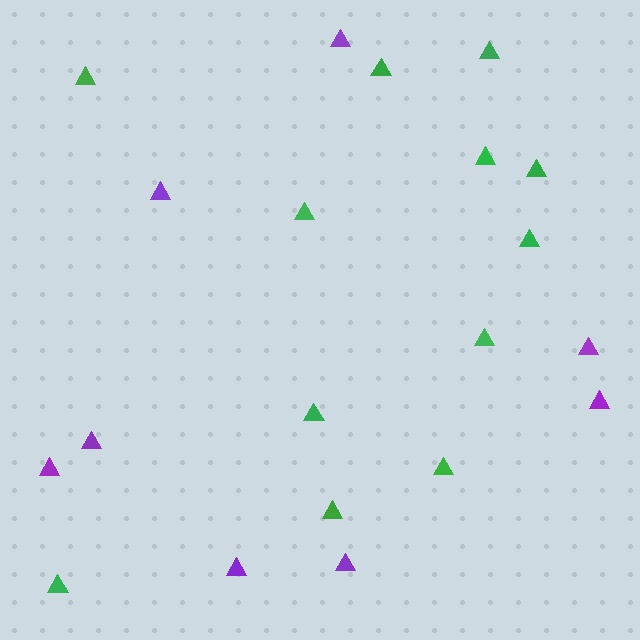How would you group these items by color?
There are 2 groups: one group of green triangles (12) and one group of purple triangles (8).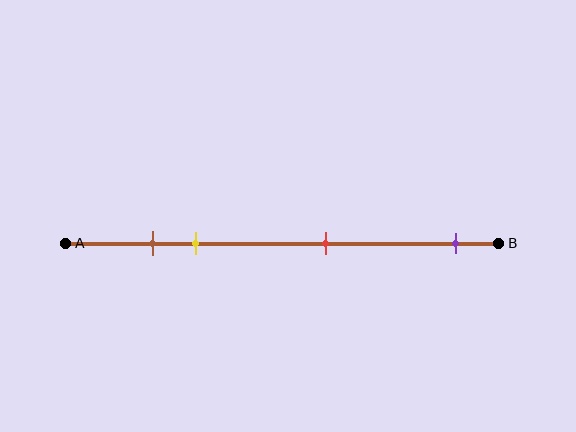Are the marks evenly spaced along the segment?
No, the marks are not evenly spaced.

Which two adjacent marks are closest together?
The brown and yellow marks are the closest adjacent pair.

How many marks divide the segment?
There are 4 marks dividing the segment.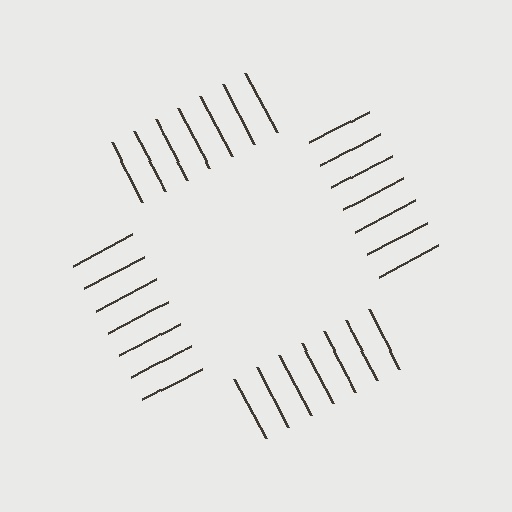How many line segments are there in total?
28 — 7 along each of the 4 edges.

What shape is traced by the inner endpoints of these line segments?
An illusory square — the line segments terminate on its edges but no continuous stroke is drawn.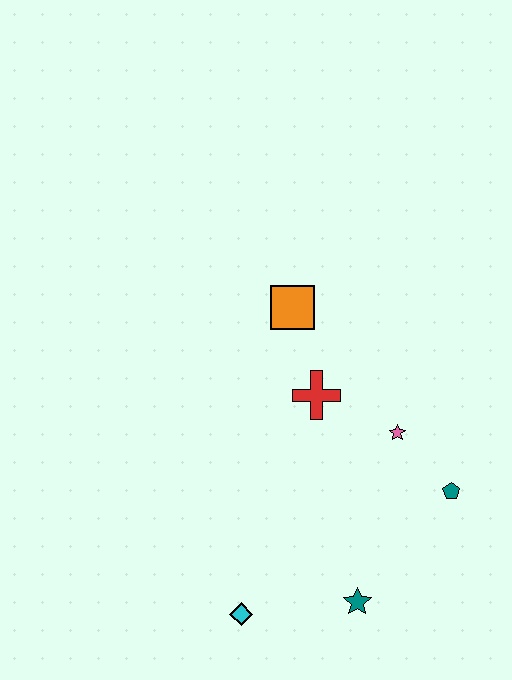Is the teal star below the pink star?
Yes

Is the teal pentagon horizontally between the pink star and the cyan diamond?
No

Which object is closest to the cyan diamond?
The teal star is closest to the cyan diamond.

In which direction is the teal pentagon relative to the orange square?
The teal pentagon is below the orange square.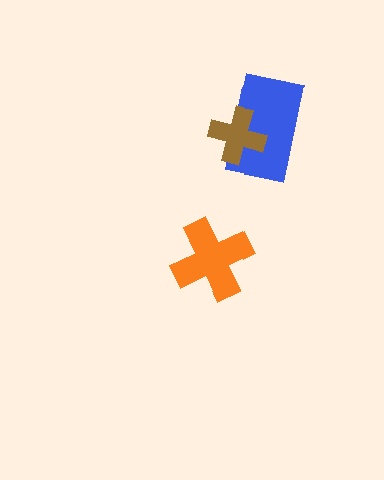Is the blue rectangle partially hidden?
Yes, it is partially covered by another shape.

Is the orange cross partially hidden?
No, no other shape covers it.